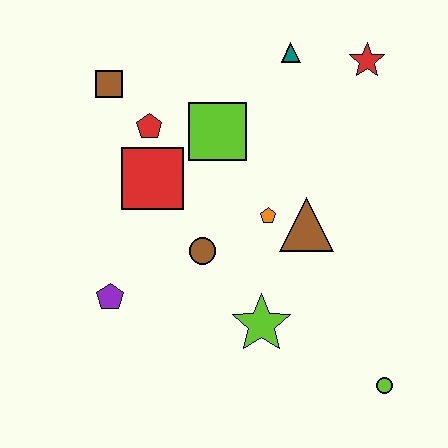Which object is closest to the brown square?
The red pentagon is closest to the brown square.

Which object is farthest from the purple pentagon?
The red star is farthest from the purple pentagon.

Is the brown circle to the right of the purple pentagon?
Yes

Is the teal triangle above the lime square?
Yes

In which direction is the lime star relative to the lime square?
The lime star is below the lime square.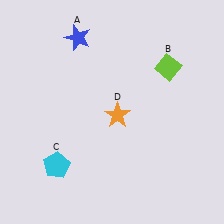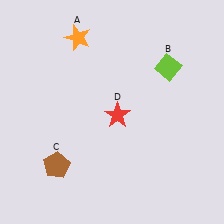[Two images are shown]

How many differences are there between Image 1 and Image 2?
There are 3 differences between the two images.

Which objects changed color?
A changed from blue to orange. C changed from cyan to brown. D changed from orange to red.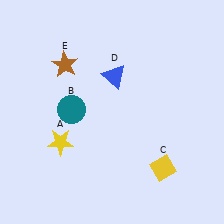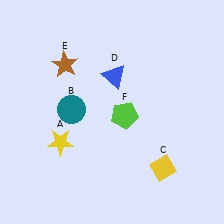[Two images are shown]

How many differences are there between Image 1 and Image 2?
There is 1 difference between the two images.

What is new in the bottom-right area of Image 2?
A lime pentagon (F) was added in the bottom-right area of Image 2.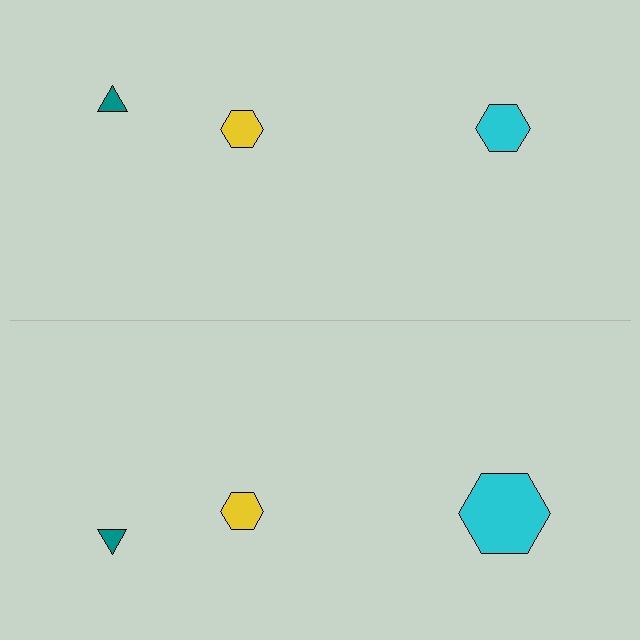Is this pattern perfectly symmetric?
No, the pattern is not perfectly symmetric. The cyan hexagon on the bottom side has a different size than its mirror counterpart.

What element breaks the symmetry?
The cyan hexagon on the bottom side has a different size than its mirror counterpart.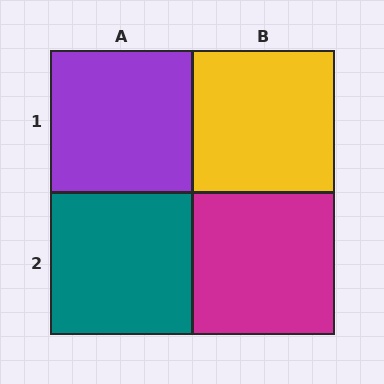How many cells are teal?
1 cell is teal.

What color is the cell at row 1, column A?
Purple.